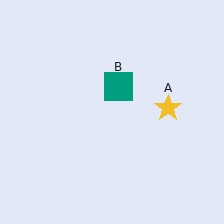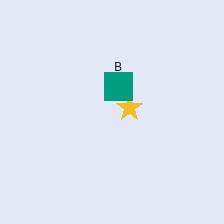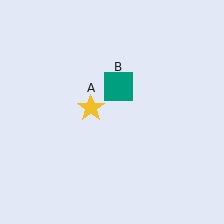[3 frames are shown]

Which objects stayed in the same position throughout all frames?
Teal square (object B) remained stationary.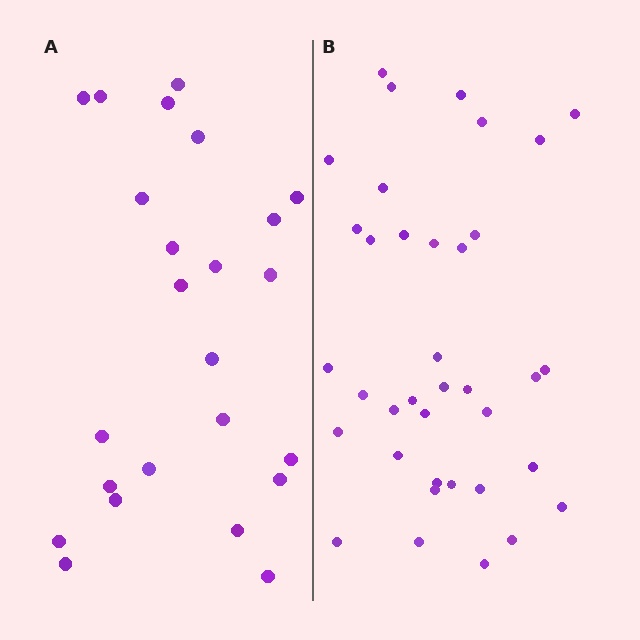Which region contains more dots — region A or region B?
Region B (the right region) has more dots.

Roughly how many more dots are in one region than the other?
Region B has approximately 15 more dots than region A.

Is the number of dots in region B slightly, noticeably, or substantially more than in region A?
Region B has substantially more. The ratio is roughly 1.5 to 1.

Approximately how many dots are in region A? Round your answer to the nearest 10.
About 20 dots. (The exact count is 24, which rounds to 20.)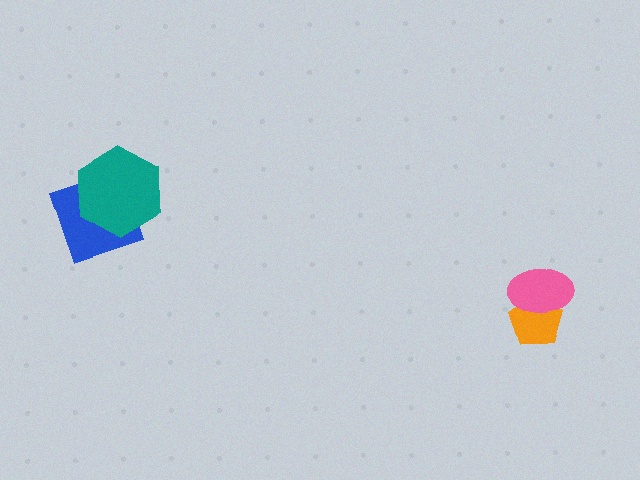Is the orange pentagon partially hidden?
Yes, it is partially covered by another shape.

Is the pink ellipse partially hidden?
No, no other shape covers it.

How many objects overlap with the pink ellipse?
1 object overlaps with the pink ellipse.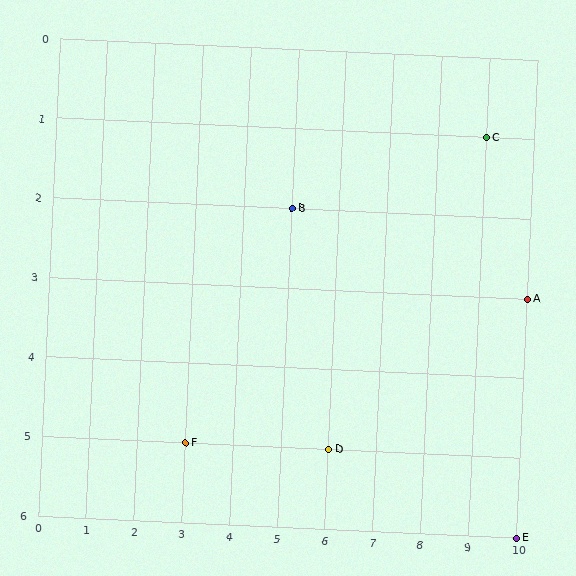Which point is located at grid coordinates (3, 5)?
Point F is at (3, 5).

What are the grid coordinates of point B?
Point B is at grid coordinates (5, 2).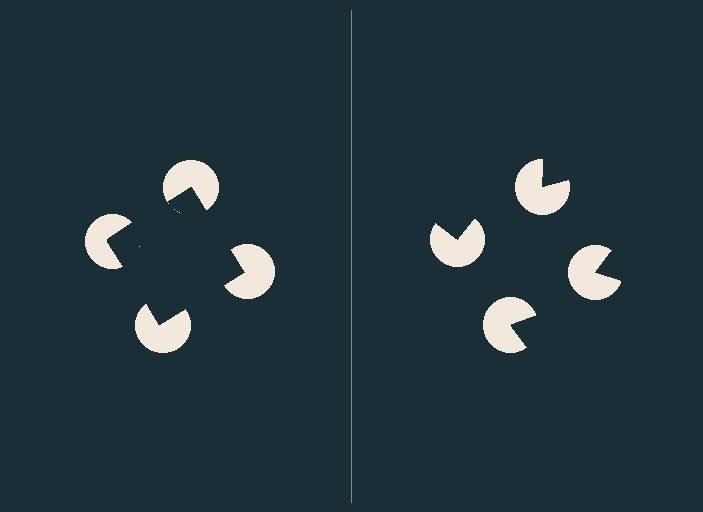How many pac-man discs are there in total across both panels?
8 — 4 on each side.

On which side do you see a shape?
An illusory square appears on the left side. On the right side the wedge cuts are rotated, so no coherent shape forms.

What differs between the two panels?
The pac-man discs are positioned identically on both sides; only the wedge orientations differ. On the left they align to a square; on the right they are misaligned.